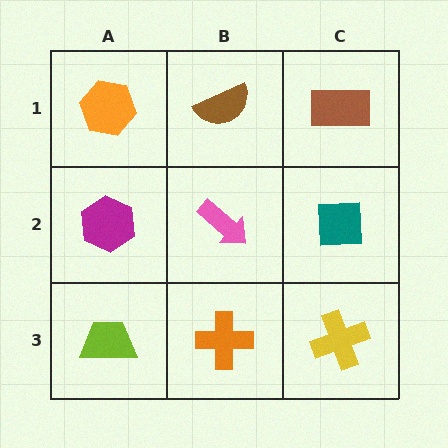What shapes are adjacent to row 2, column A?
An orange hexagon (row 1, column A), a lime trapezoid (row 3, column A), a pink arrow (row 2, column B).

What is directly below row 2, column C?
A yellow cross.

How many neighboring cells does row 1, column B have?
3.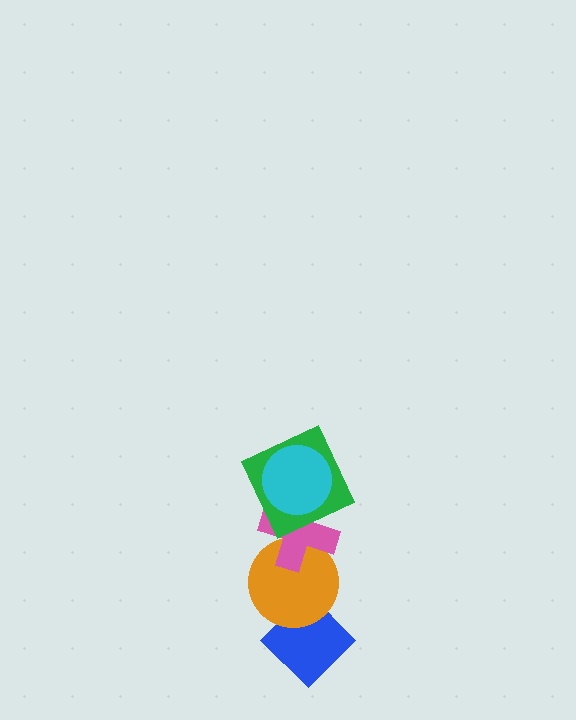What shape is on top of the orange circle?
The pink cross is on top of the orange circle.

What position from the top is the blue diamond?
The blue diamond is 5th from the top.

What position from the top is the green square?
The green square is 2nd from the top.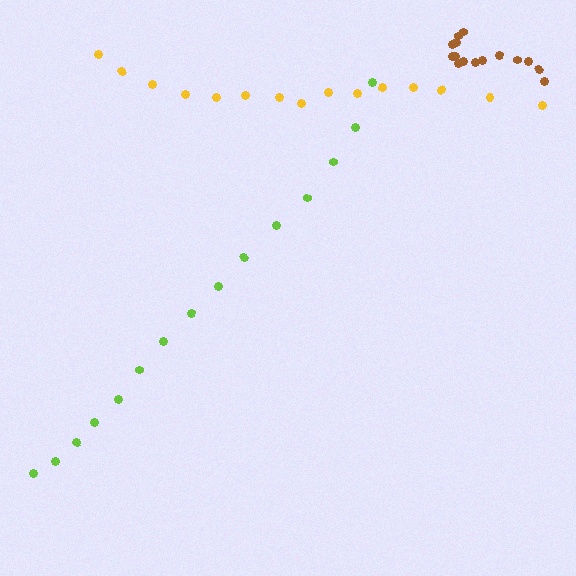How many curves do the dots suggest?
There are 3 distinct paths.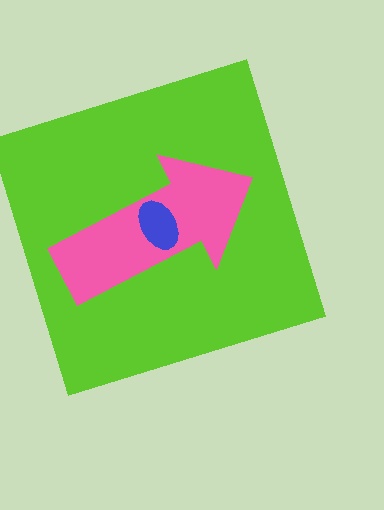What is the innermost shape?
The blue ellipse.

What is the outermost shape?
The lime square.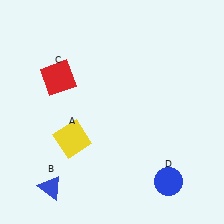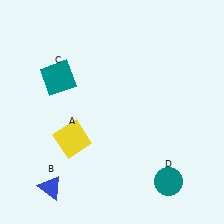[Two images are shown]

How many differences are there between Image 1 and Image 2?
There are 2 differences between the two images.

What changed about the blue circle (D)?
In Image 1, D is blue. In Image 2, it changed to teal.